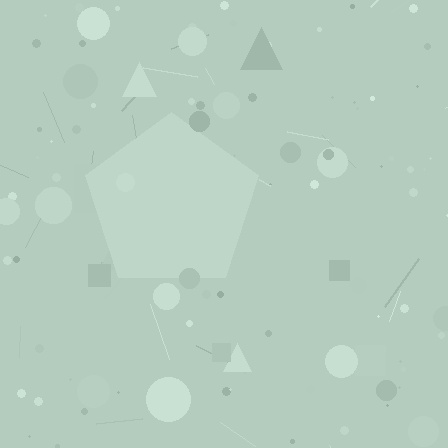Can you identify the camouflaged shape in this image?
The camouflaged shape is a pentagon.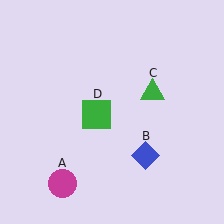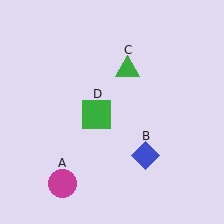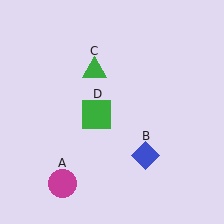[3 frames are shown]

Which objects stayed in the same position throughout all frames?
Magenta circle (object A) and blue diamond (object B) and green square (object D) remained stationary.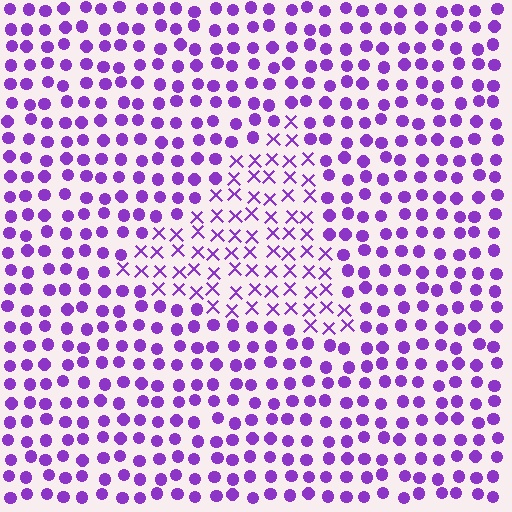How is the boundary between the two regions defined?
The boundary is defined by a change in element shape: X marks inside vs. circles outside. All elements share the same color and spacing.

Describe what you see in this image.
The image is filled with small purple elements arranged in a uniform grid. A triangle-shaped region contains X marks, while the surrounding area contains circles. The boundary is defined purely by the change in element shape.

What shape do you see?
I see a triangle.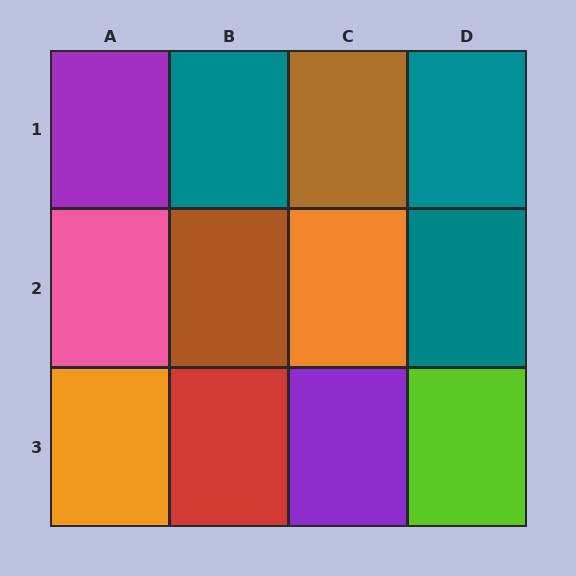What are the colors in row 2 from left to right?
Pink, brown, orange, teal.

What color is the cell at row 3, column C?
Purple.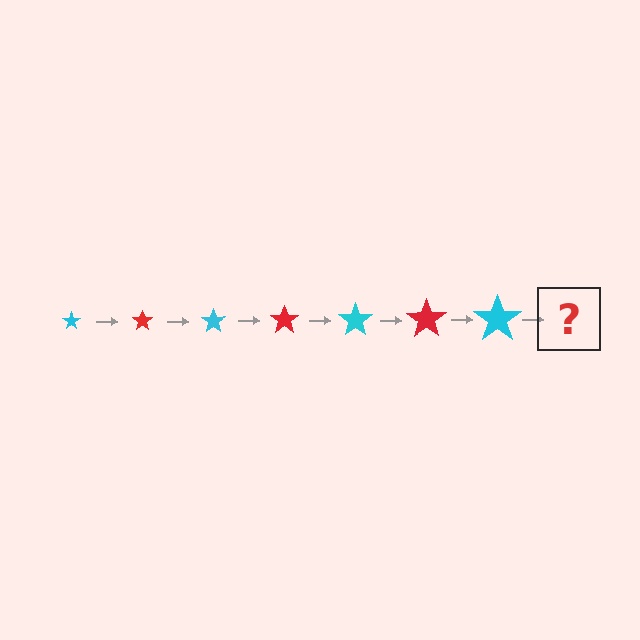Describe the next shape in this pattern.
It should be a red star, larger than the previous one.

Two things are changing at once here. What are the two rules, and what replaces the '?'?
The two rules are that the star grows larger each step and the color cycles through cyan and red. The '?' should be a red star, larger than the previous one.